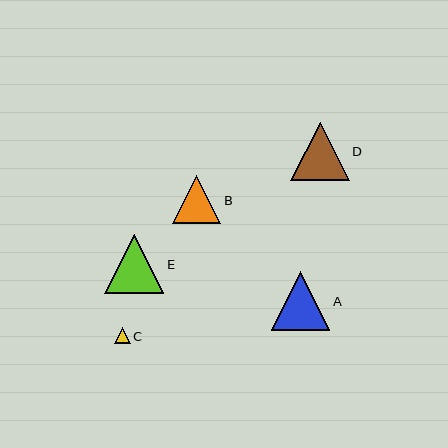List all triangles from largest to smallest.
From largest to smallest: E, A, D, B, C.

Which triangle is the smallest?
Triangle C is the smallest with a size of approximately 15 pixels.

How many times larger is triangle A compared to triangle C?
Triangle A is approximately 3.8 times the size of triangle C.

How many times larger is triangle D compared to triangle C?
Triangle D is approximately 3.8 times the size of triangle C.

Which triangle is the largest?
Triangle E is the largest with a size of approximately 59 pixels.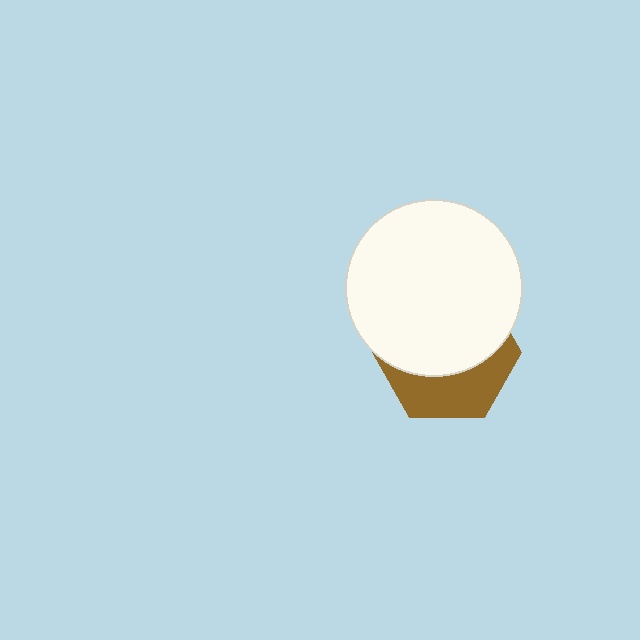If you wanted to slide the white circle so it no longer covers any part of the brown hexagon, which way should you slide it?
Slide it up — that is the most direct way to separate the two shapes.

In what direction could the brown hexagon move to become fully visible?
The brown hexagon could move down. That would shift it out from behind the white circle entirely.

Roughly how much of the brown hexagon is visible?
A small part of it is visible (roughly 38%).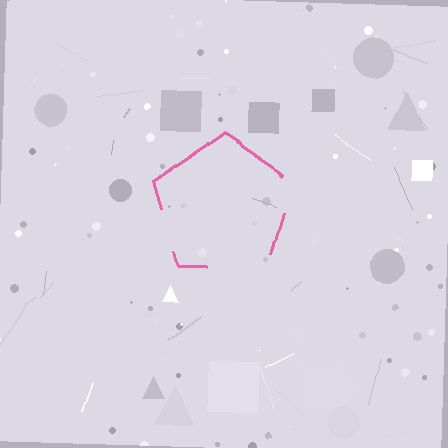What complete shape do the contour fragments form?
The contour fragments form a pentagon.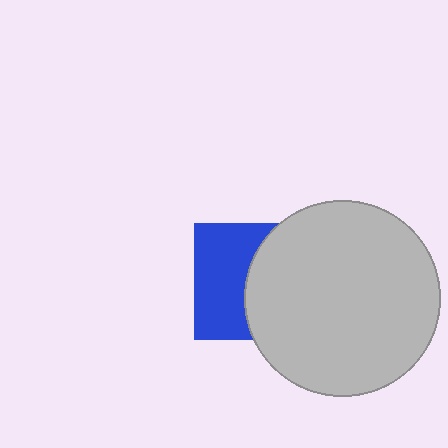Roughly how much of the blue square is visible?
About half of it is visible (roughly 50%).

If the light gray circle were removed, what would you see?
You would see the complete blue square.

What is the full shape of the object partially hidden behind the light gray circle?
The partially hidden object is a blue square.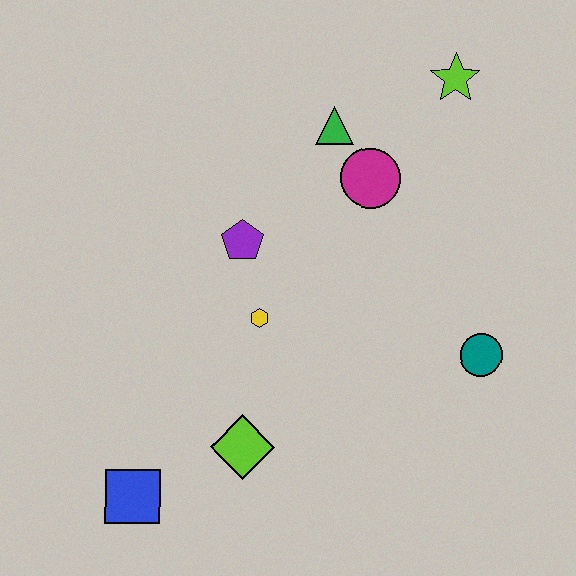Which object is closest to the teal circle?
The magenta circle is closest to the teal circle.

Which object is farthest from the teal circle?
The blue square is farthest from the teal circle.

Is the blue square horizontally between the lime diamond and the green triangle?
No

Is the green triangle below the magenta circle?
No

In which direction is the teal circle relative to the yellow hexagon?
The teal circle is to the right of the yellow hexagon.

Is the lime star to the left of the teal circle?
Yes